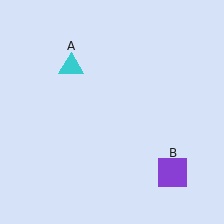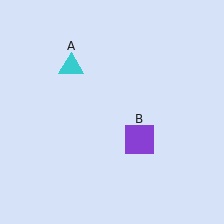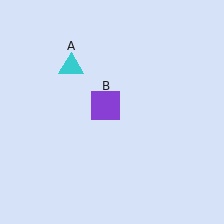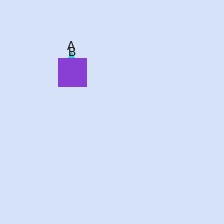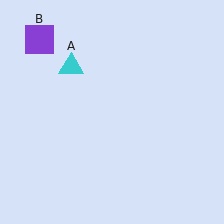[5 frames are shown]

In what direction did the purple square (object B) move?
The purple square (object B) moved up and to the left.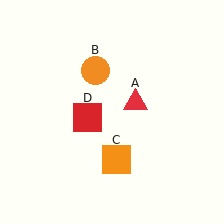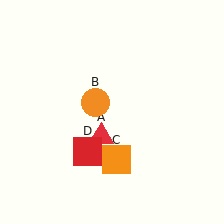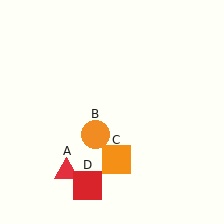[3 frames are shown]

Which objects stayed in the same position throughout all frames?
Orange square (object C) remained stationary.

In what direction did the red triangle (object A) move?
The red triangle (object A) moved down and to the left.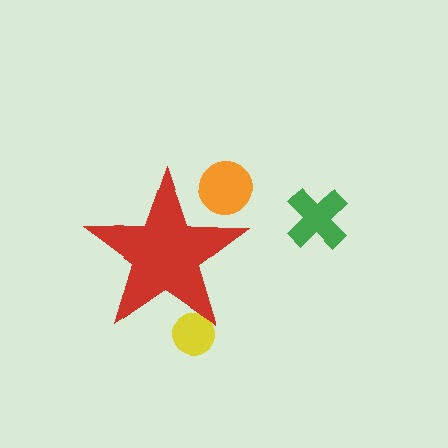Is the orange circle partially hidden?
Yes, the orange circle is partially hidden behind the red star.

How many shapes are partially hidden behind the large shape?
2 shapes are partially hidden.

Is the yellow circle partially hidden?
Yes, the yellow circle is partially hidden behind the red star.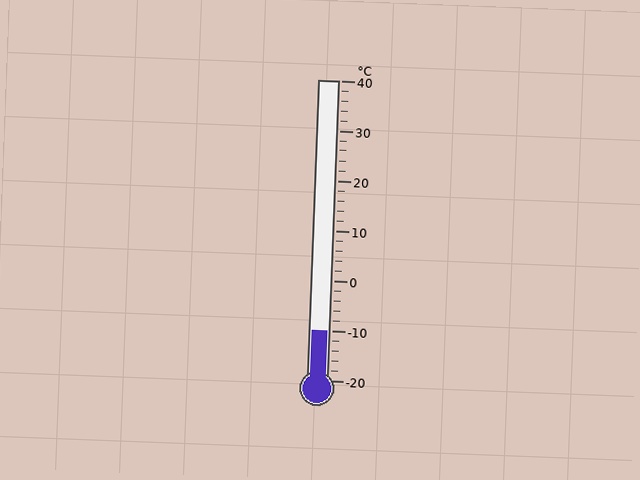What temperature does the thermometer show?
The thermometer shows approximately -10°C.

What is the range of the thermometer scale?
The thermometer scale ranges from -20°C to 40°C.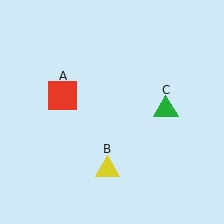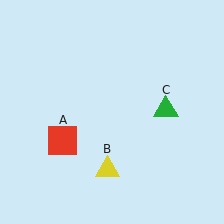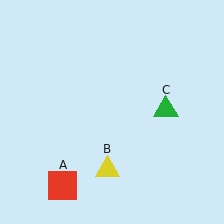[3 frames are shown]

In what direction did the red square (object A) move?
The red square (object A) moved down.